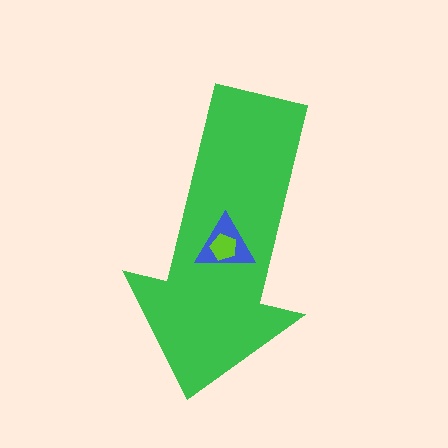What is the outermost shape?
The green arrow.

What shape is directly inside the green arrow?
The blue triangle.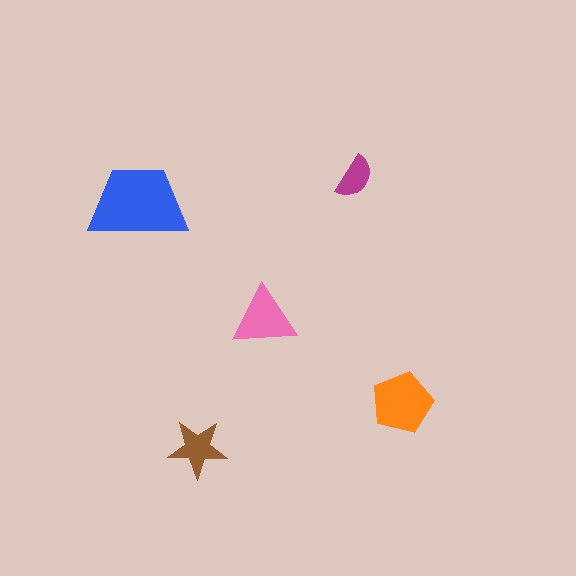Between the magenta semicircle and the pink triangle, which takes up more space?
The pink triangle.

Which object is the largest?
The blue trapezoid.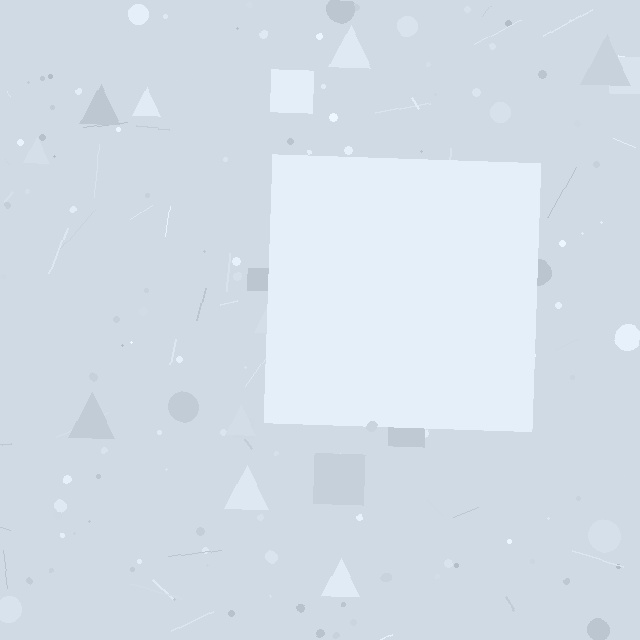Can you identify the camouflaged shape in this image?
The camouflaged shape is a square.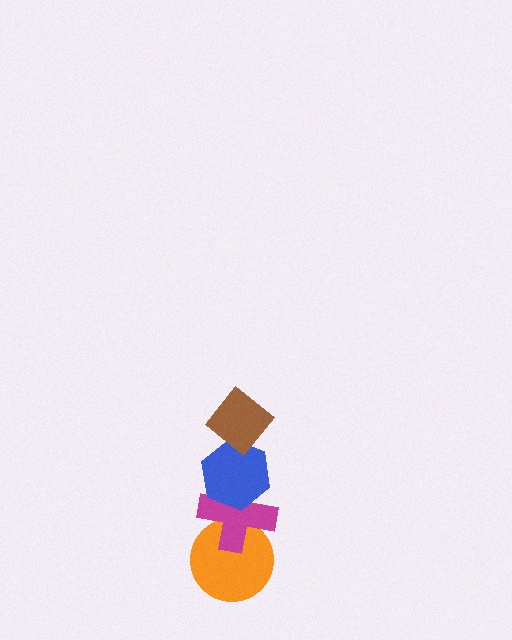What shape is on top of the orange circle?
The magenta cross is on top of the orange circle.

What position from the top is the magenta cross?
The magenta cross is 3rd from the top.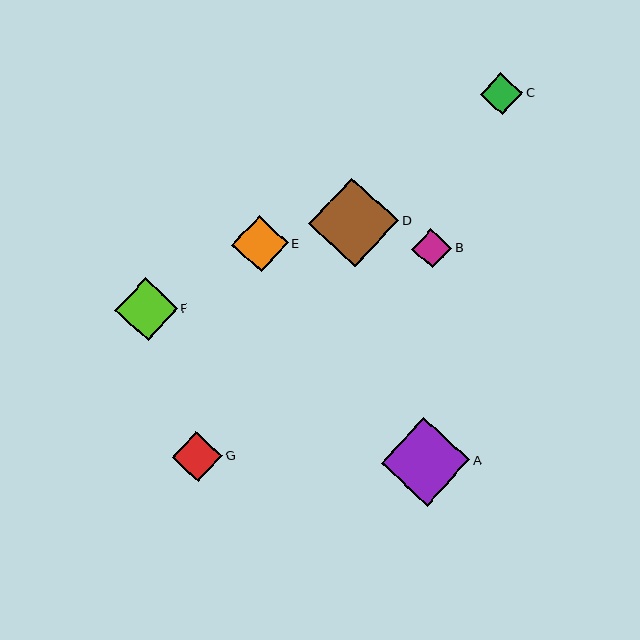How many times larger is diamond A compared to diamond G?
Diamond A is approximately 1.8 times the size of diamond G.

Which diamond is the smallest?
Diamond B is the smallest with a size of approximately 40 pixels.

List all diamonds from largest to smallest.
From largest to smallest: D, A, F, E, G, C, B.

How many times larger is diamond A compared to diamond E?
Diamond A is approximately 1.6 times the size of diamond E.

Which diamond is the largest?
Diamond D is the largest with a size of approximately 90 pixels.